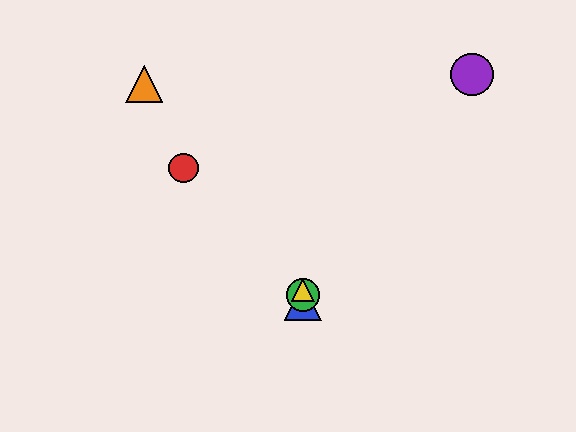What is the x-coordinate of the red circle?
The red circle is at x≈184.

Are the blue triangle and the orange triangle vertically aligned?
No, the blue triangle is at x≈303 and the orange triangle is at x≈144.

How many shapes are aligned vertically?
3 shapes (the blue triangle, the green circle, the yellow triangle) are aligned vertically.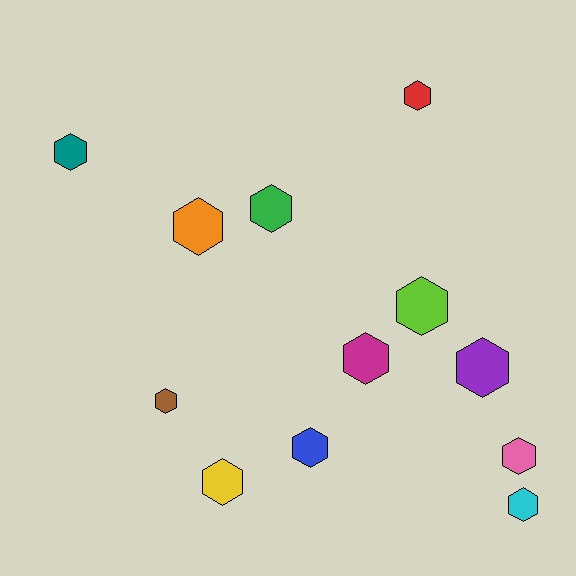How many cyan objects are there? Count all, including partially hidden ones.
There is 1 cyan object.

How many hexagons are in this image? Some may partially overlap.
There are 12 hexagons.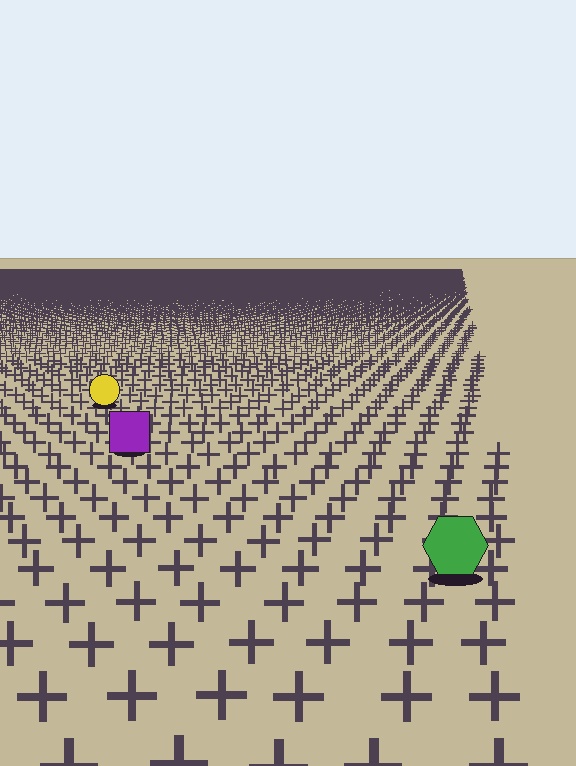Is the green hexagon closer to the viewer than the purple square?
Yes. The green hexagon is closer — you can tell from the texture gradient: the ground texture is coarser near it.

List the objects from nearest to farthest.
From nearest to farthest: the green hexagon, the purple square, the yellow circle.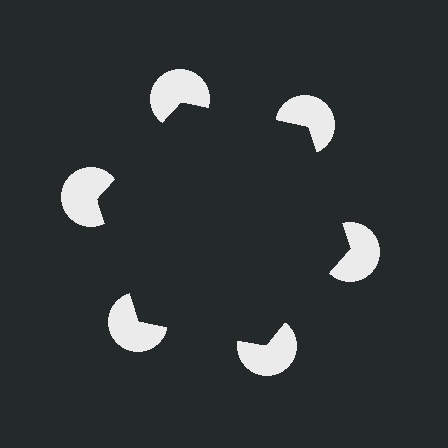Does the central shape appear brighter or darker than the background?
It typically appears slightly darker than the background, even though no actual brightness change is drawn.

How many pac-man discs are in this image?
There are 6 — one at each vertex of the illusory hexagon.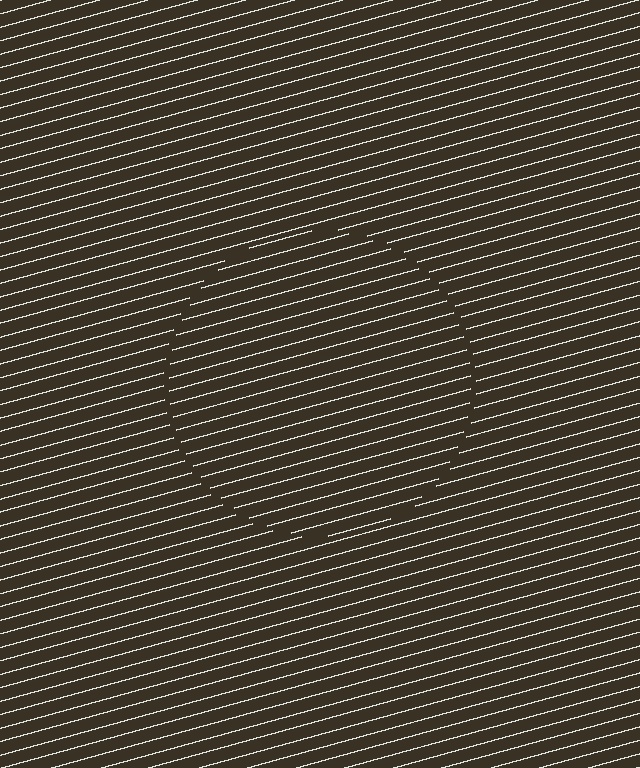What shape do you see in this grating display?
An illusory circle. The interior of the shape contains the same grating, shifted by half a period — the contour is defined by the phase discontinuity where line-ends from the inner and outer gratings abut.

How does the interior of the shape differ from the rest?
The interior of the shape contains the same grating, shifted by half a period — the contour is defined by the phase discontinuity where line-ends from the inner and outer gratings abut.